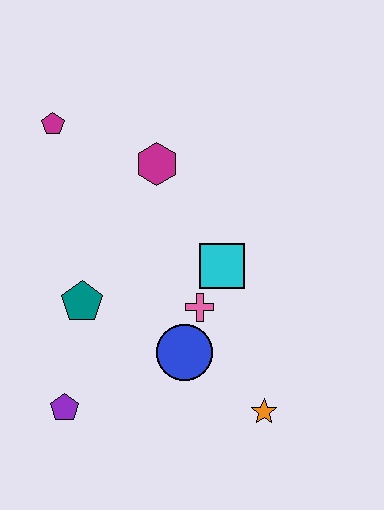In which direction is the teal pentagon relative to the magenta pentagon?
The teal pentagon is below the magenta pentagon.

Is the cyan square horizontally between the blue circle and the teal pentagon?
No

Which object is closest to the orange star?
The blue circle is closest to the orange star.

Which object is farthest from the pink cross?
The magenta pentagon is farthest from the pink cross.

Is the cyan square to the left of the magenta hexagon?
No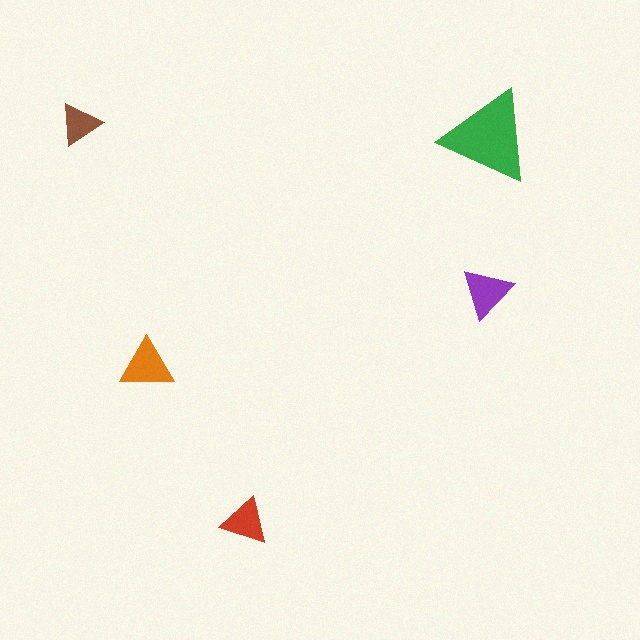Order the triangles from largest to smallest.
the green one, the orange one, the purple one, the red one, the brown one.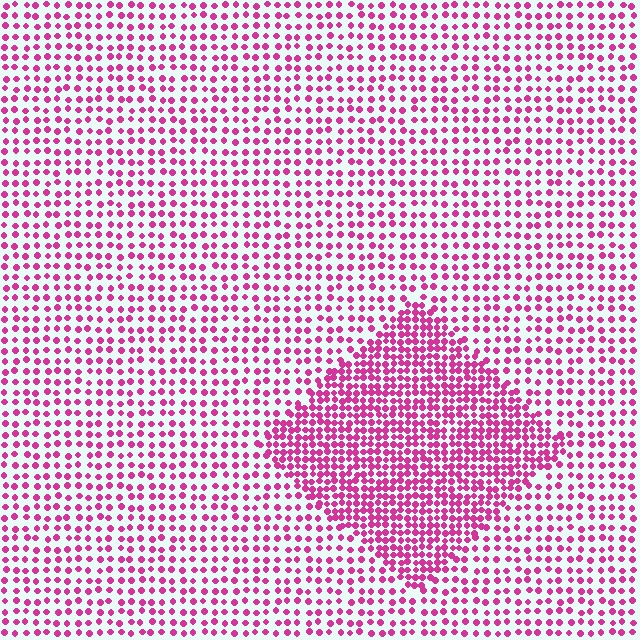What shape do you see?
I see a diamond.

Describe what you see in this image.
The image contains small magenta elements arranged at two different densities. A diamond-shaped region is visible where the elements are more densely packed than the surrounding area.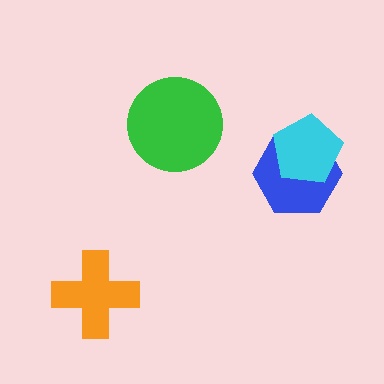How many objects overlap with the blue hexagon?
1 object overlaps with the blue hexagon.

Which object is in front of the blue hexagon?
The cyan pentagon is in front of the blue hexagon.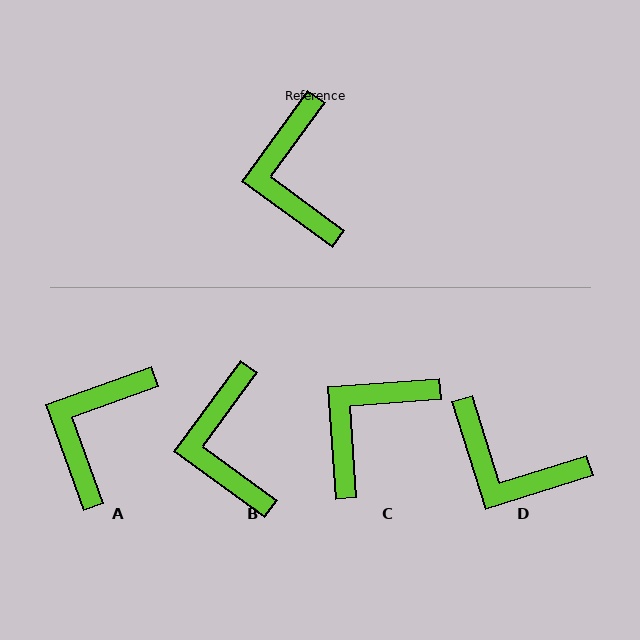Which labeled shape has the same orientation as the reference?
B.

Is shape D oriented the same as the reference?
No, it is off by about 53 degrees.